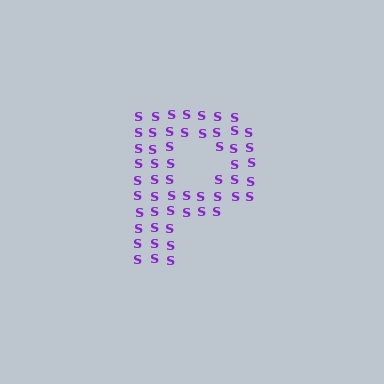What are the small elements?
The small elements are letter S's.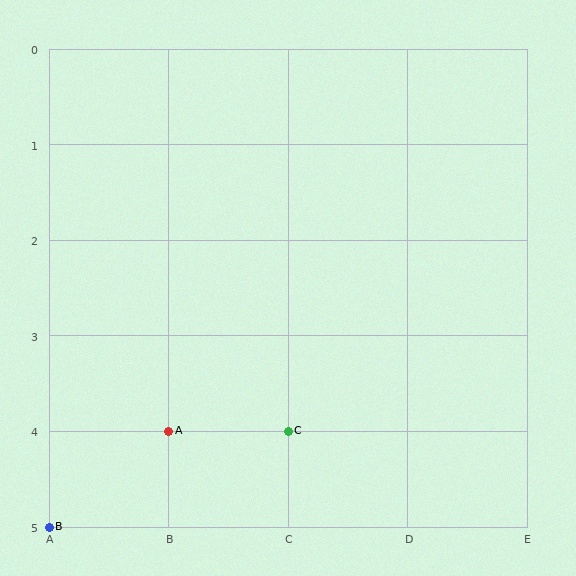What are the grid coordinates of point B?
Point B is at grid coordinates (A, 5).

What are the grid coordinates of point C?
Point C is at grid coordinates (C, 4).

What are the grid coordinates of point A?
Point A is at grid coordinates (B, 4).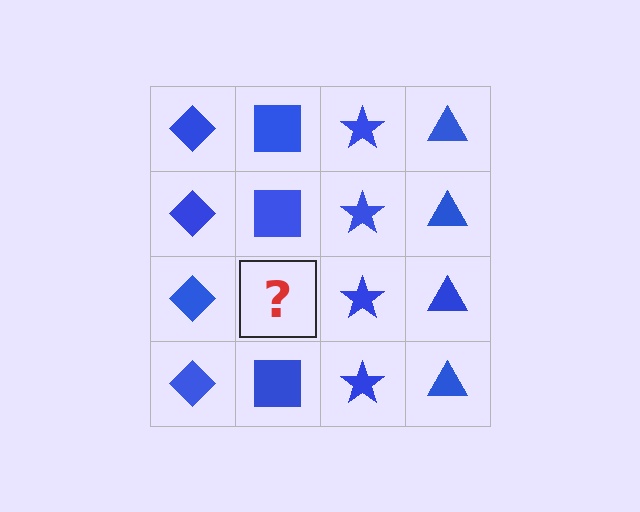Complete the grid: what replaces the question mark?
The question mark should be replaced with a blue square.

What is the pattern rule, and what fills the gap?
The rule is that each column has a consistent shape. The gap should be filled with a blue square.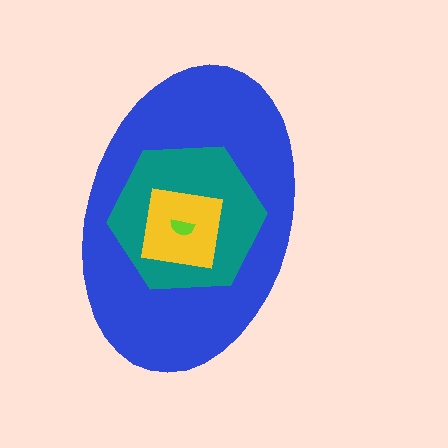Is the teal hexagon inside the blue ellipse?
Yes.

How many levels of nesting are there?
4.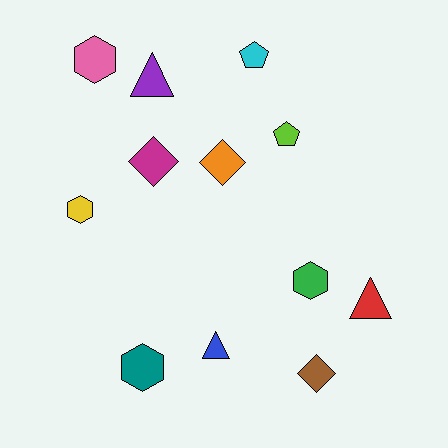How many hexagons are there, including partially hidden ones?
There are 4 hexagons.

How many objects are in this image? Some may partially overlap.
There are 12 objects.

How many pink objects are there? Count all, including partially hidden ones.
There is 1 pink object.